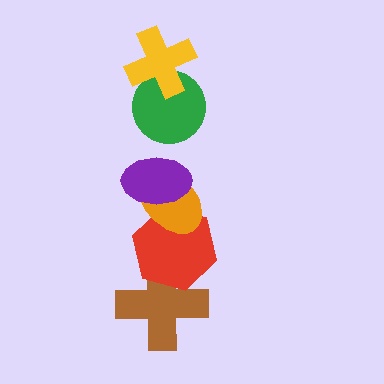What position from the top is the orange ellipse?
The orange ellipse is 4th from the top.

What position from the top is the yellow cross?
The yellow cross is 1st from the top.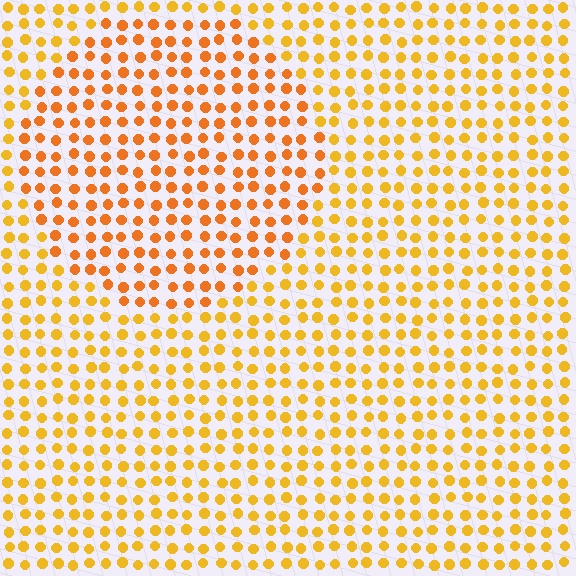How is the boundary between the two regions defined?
The boundary is defined purely by a slight shift in hue (about 20 degrees). Spacing, size, and orientation are identical on both sides.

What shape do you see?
I see a circle.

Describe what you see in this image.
The image is filled with small yellow elements in a uniform arrangement. A circle-shaped region is visible where the elements are tinted to a slightly different hue, forming a subtle color boundary.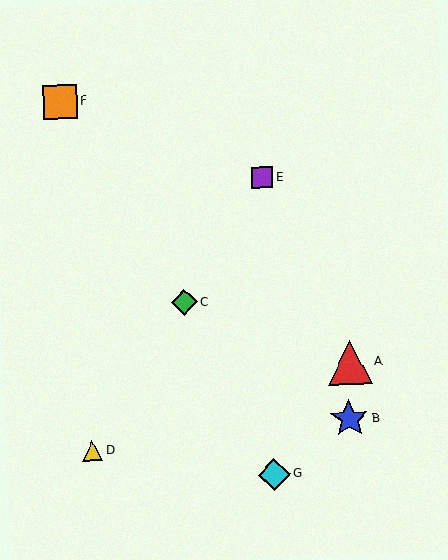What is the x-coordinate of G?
Object G is at x≈274.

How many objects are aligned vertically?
2 objects (E, G) are aligned vertically.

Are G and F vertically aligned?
No, G is at x≈274 and F is at x≈60.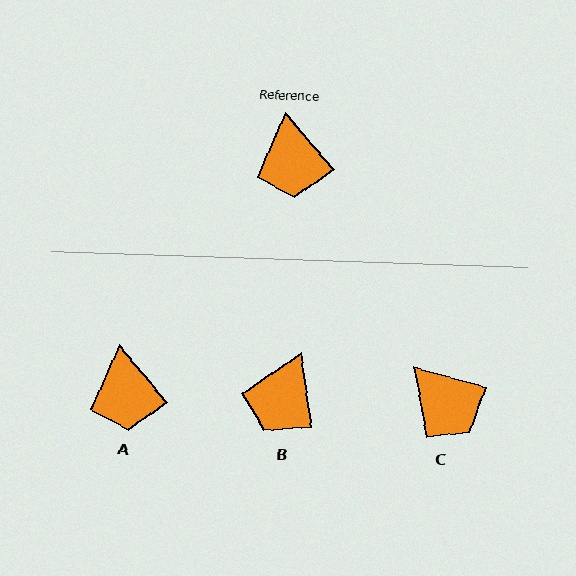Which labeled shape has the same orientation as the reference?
A.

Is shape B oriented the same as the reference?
No, it is off by about 32 degrees.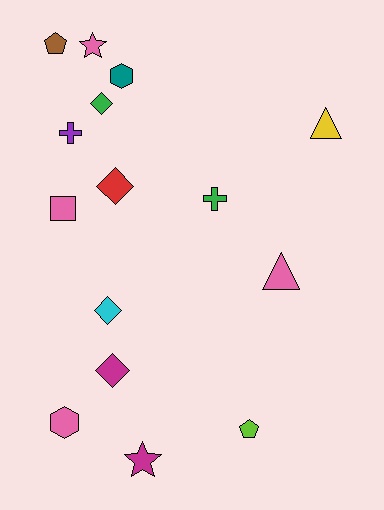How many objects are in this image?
There are 15 objects.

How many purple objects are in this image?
There is 1 purple object.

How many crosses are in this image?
There are 2 crosses.